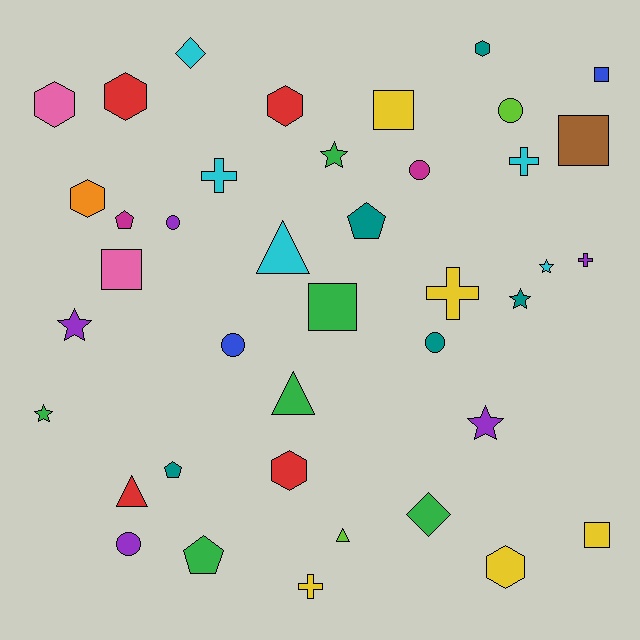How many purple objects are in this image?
There are 5 purple objects.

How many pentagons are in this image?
There are 4 pentagons.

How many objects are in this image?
There are 40 objects.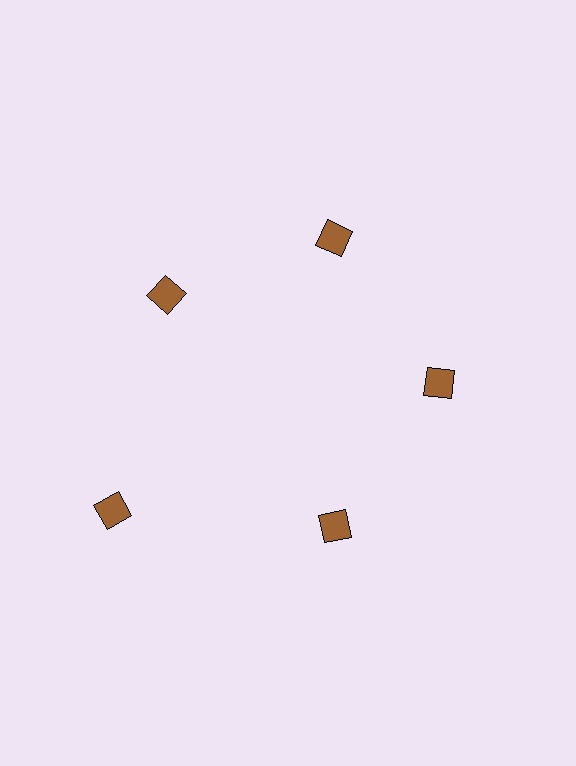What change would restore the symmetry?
The symmetry would be restored by moving it inward, back onto the ring so that all 5 diamonds sit at equal angles and equal distance from the center.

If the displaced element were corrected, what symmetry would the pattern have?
It would have 5-fold rotational symmetry — the pattern would map onto itself every 72 degrees.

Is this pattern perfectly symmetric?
No. The 5 brown diamonds are arranged in a ring, but one element near the 8 o'clock position is pushed outward from the center, breaking the 5-fold rotational symmetry.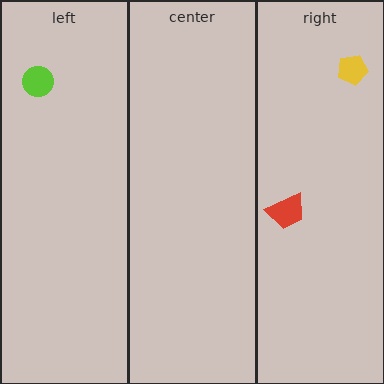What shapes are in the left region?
The lime circle.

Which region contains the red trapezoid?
The right region.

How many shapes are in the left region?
1.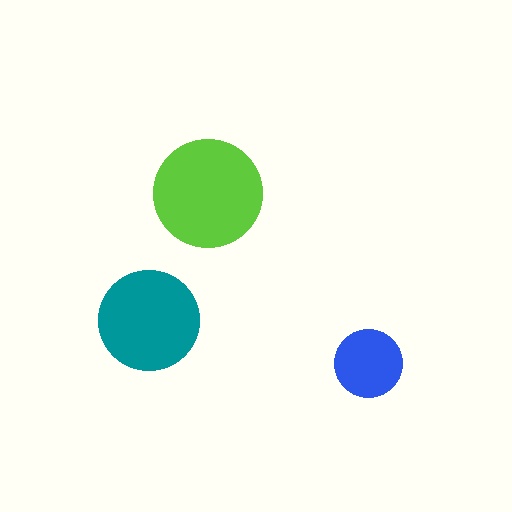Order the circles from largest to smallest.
the lime one, the teal one, the blue one.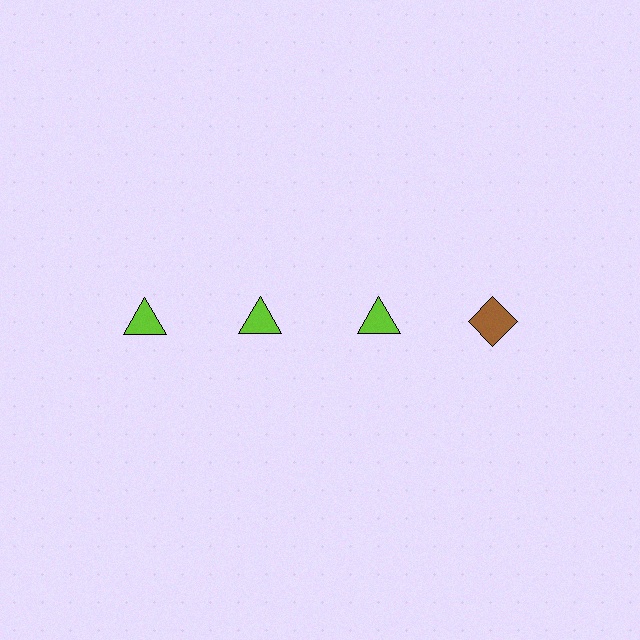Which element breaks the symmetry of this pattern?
The brown diamond in the top row, second from right column breaks the symmetry. All other shapes are lime triangles.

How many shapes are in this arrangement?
There are 4 shapes arranged in a grid pattern.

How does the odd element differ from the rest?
It differs in both color (brown instead of lime) and shape (diamond instead of triangle).